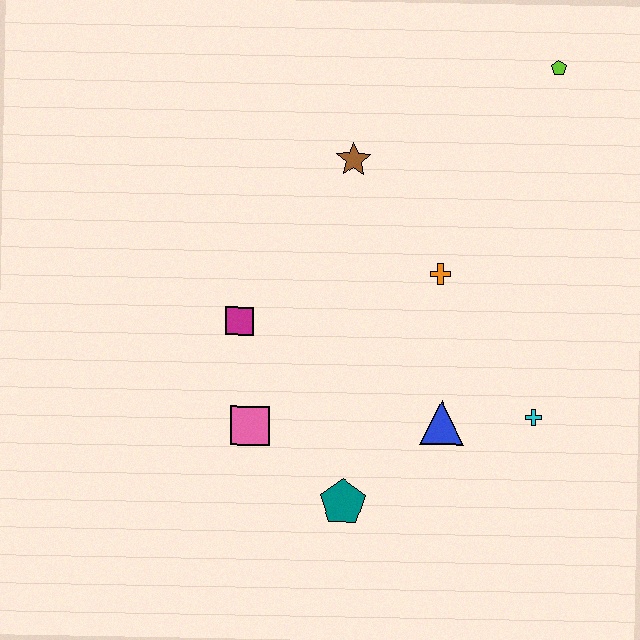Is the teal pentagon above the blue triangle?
No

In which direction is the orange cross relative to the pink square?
The orange cross is to the right of the pink square.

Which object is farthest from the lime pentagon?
The teal pentagon is farthest from the lime pentagon.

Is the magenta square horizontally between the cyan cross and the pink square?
No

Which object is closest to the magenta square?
The pink square is closest to the magenta square.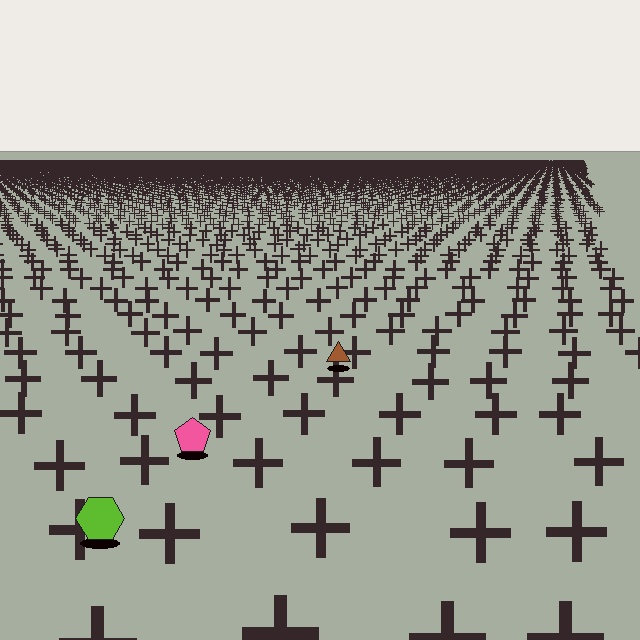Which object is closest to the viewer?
The lime hexagon is closest. The texture marks near it are larger and more spread out.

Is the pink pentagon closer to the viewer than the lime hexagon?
No. The lime hexagon is closer — you can tell from the texture gradient: the ground texture is coarser near it.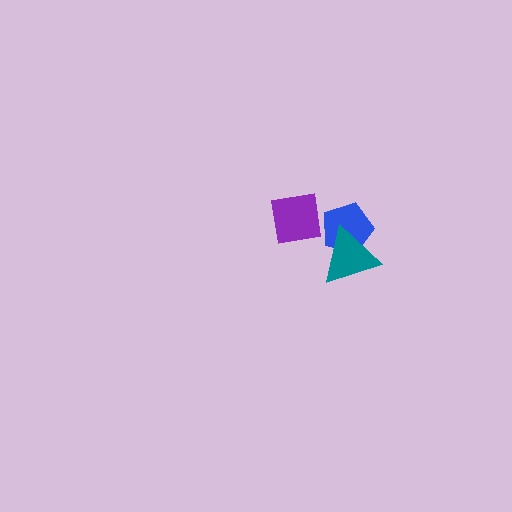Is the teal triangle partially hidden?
No, no other shape covers it.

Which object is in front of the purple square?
The blue pentagon is in front of the purple square.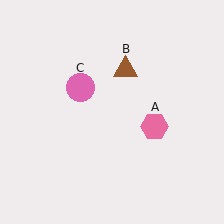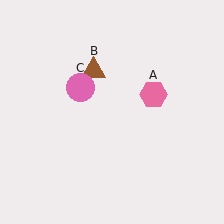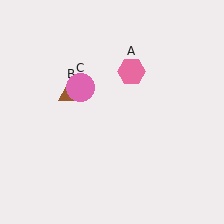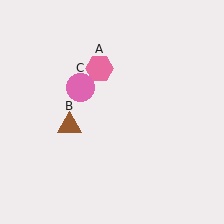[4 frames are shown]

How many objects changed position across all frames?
2 objects changed position: pink hexagon (object A), brown triangle (object B).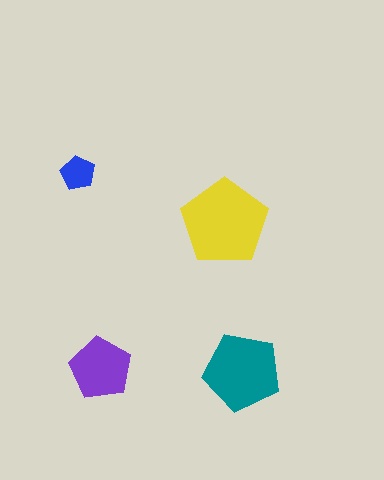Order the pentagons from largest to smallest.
the yellow one, the teal one, the purple one, the blue one.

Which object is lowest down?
The teal pentagon is bottommost.